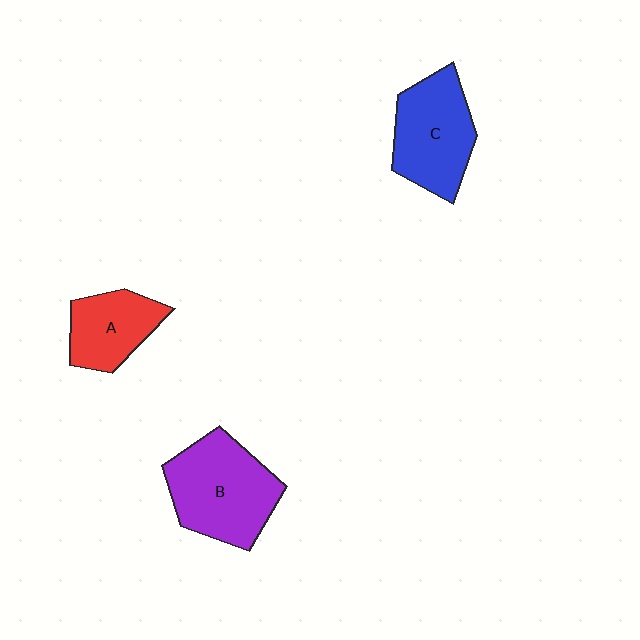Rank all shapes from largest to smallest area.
From largest to smallest: B (purple), C (blue), A (red).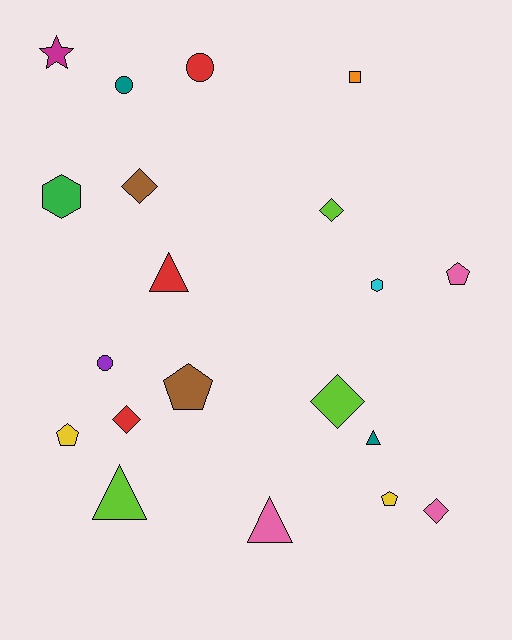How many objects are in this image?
There are 20 objects.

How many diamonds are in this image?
There are 5 diamonds.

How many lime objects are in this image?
There are 3 lime objects.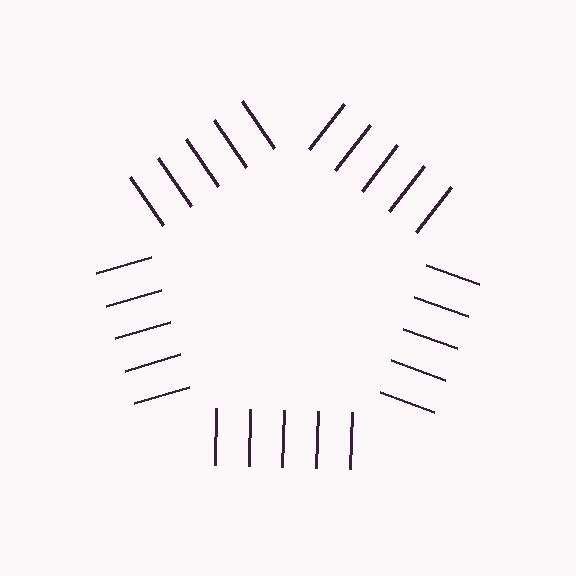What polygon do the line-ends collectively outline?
An illusory pentagon — the line segments terminate on its edges but no continuous stroke is drawn.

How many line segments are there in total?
25 — 5 along each of the 5 edges.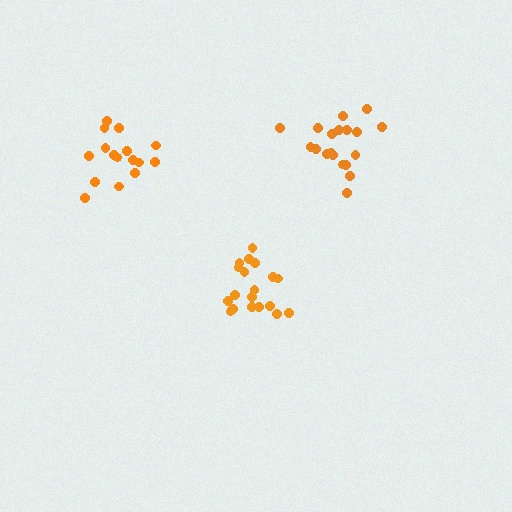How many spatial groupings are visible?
There are 3 spatial groupings.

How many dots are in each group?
Group 1: 19 dots, Group 2: 16 dots, Group 3: 19 dots (54 total).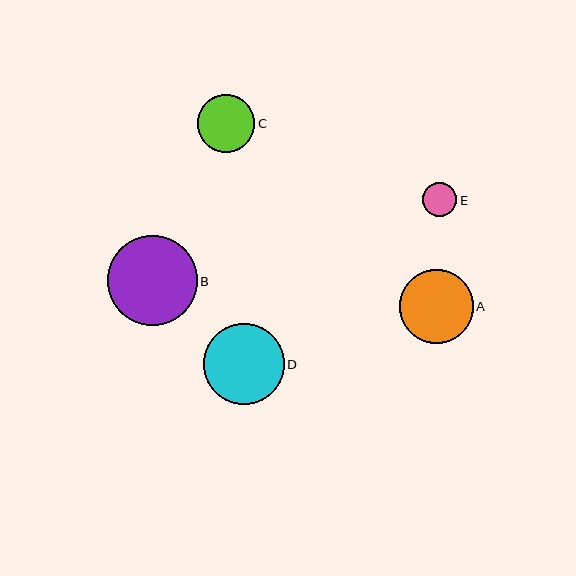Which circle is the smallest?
Circle E is the smallest with a size of approximately 34 pixels.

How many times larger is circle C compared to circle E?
Circle C is approximately 1.7 times the size of circle E.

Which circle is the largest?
Circle B is the largest with a size of approximately 90 pixels.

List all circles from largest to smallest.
From largest to smallest: B, D, A, C, E.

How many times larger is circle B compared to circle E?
Circle B is approximately 2.6 times the size of circle E.